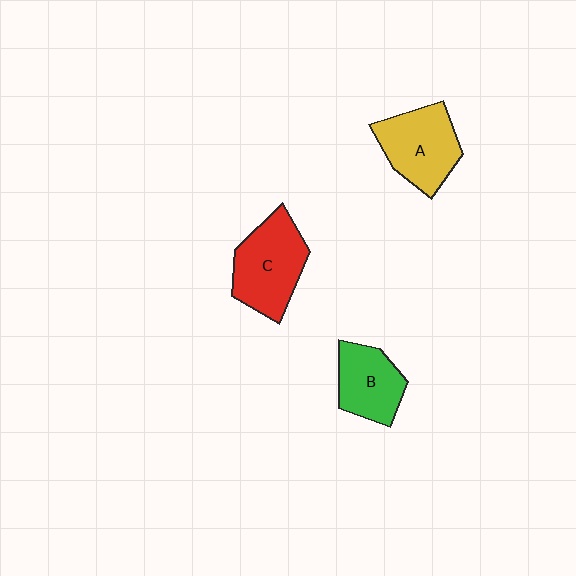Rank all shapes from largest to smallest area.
From largest to smallest: C (red), A (yellow), B (green).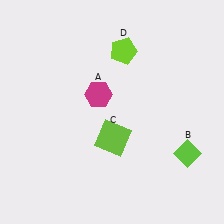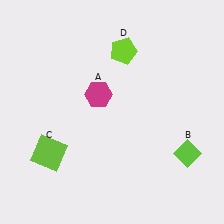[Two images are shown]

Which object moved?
The lime square (C) moved left.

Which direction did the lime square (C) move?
The lime square (C) moved left.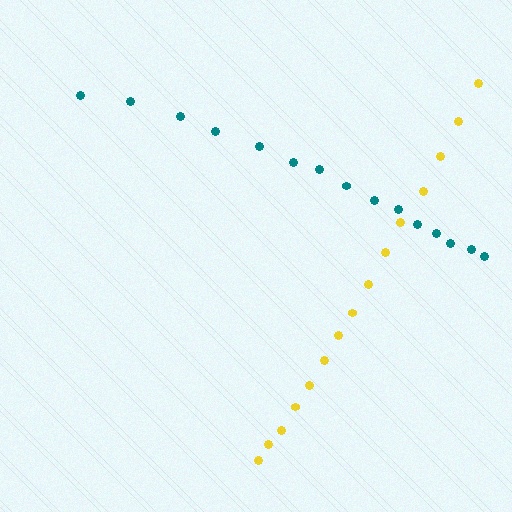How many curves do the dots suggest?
There are 2 distinct paths.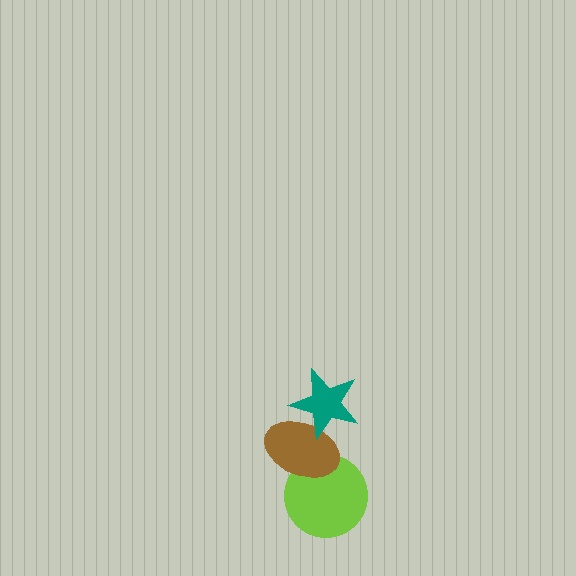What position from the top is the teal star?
The teal star is 1st from the top.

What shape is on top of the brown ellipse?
The teal star is on top of the brown ellipse.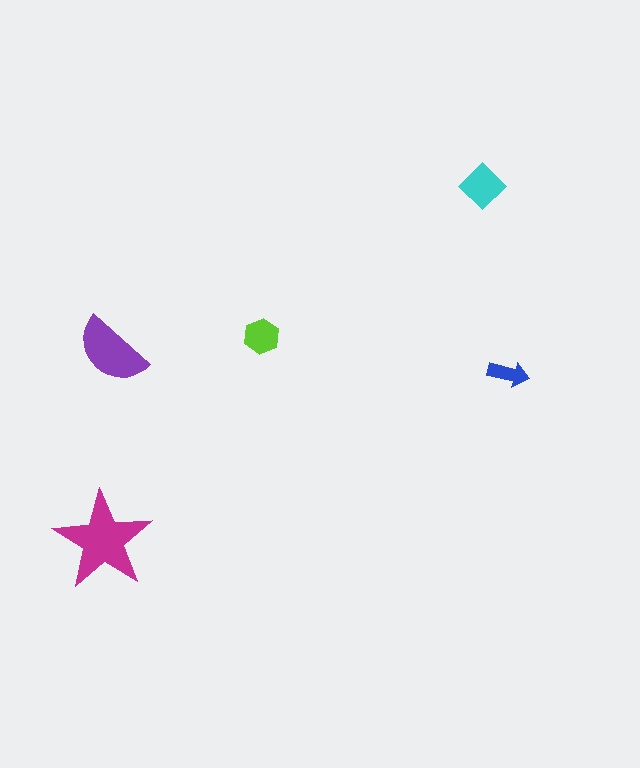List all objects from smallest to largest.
The blue arrow, the lime hexagon, the cyan diamond, the purple semicircle, the magenta star.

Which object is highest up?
The cyan diamond is topmost.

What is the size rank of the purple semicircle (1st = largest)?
2nd.